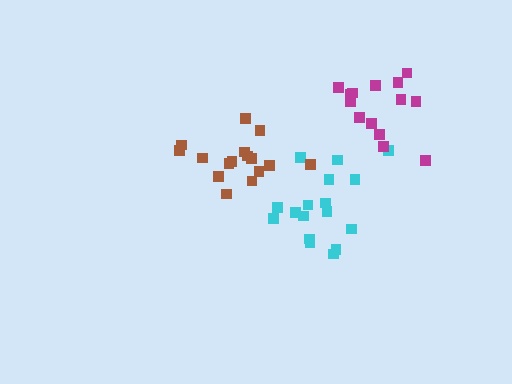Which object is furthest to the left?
The brown cluster is leftmost.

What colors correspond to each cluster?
The clusters are colored: cyan, brown, magenta.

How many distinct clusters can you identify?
There are 3 distinct clusters.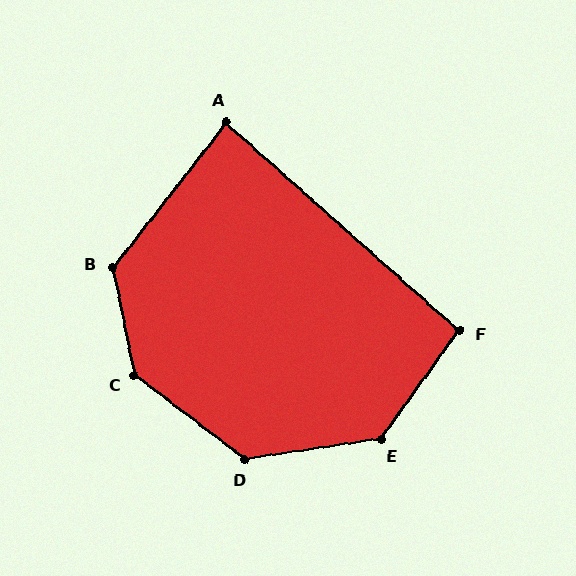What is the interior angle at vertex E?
Approximately 135 degrees (obtuse).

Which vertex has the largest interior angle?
C, at approximately 139 degrees.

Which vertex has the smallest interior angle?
A, at approximately 86 degrees.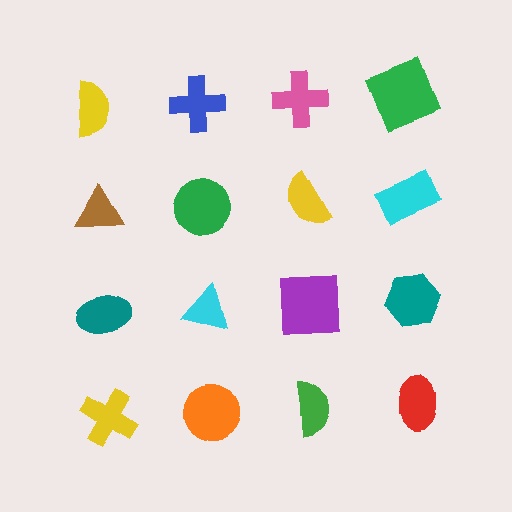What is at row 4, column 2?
An orange circle.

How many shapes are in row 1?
4 shapes.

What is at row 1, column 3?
A pink cross.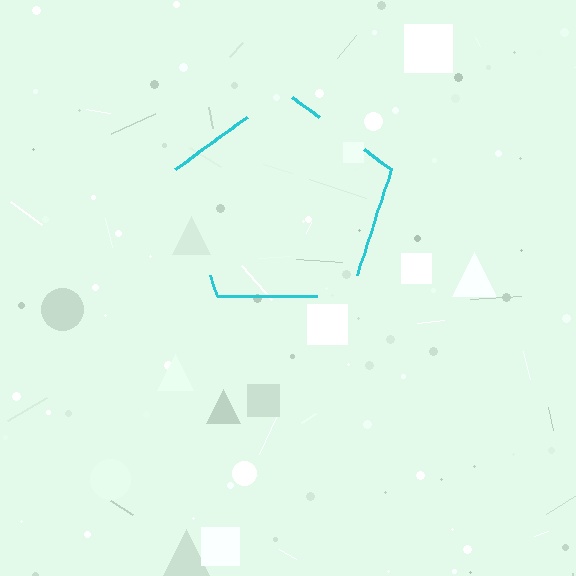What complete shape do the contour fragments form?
The contour fragments form a pentagon.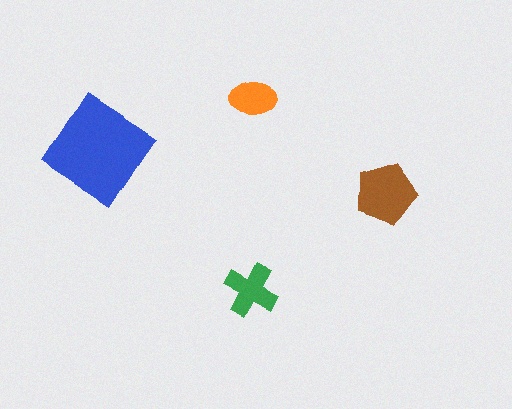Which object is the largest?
The blue diamond.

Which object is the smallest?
The orange ellipse.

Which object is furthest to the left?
The blue diamond is leftmost.